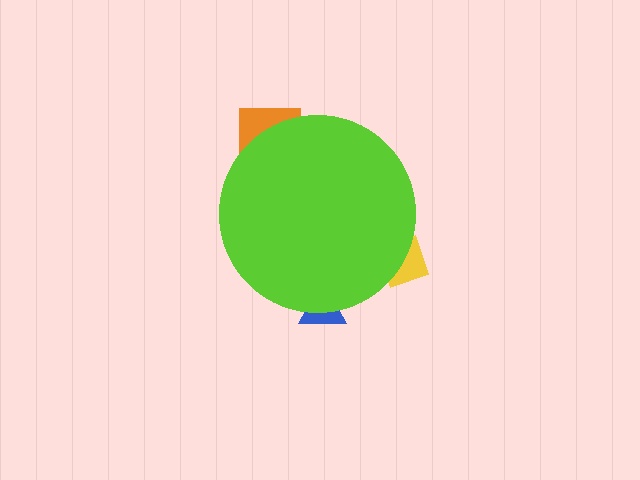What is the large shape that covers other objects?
A lime circle.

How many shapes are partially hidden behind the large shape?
3 shapes are partially hidden.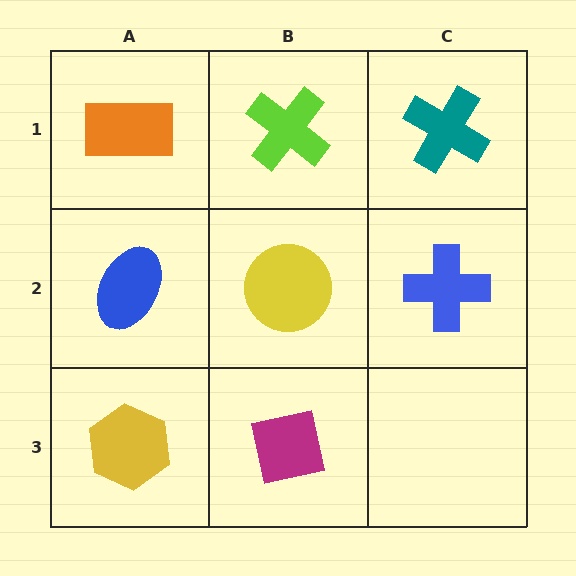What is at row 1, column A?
An orange rectangle.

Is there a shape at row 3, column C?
No, that cell is empty.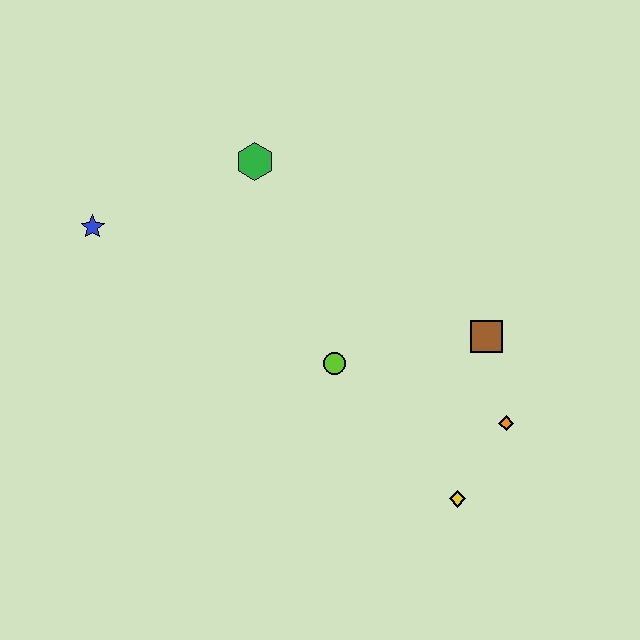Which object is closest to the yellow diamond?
The orange diamond is closest to the yellow diamond.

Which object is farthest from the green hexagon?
The yellow diamond is farthest from the green hexagon.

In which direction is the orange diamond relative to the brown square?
The orange diamond is below the brown square.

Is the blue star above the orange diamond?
Yes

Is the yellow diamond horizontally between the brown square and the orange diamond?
No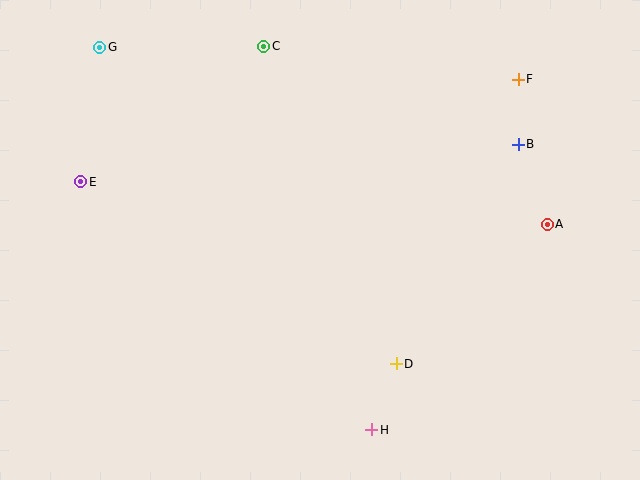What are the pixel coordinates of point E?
Point E is at (81, 182).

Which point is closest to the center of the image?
Point D at (396, 364) is closest to the center.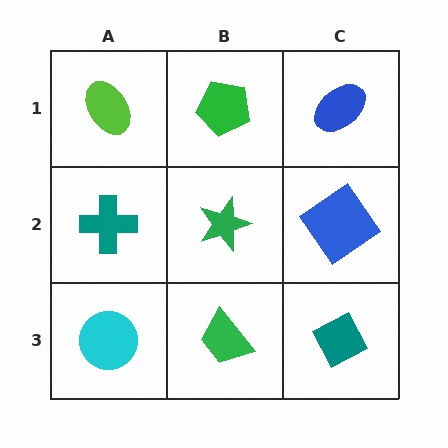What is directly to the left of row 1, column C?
A green pentagon.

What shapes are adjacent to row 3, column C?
A blue diamond (row 2, column C), a green trapezoid (row 3, column B).